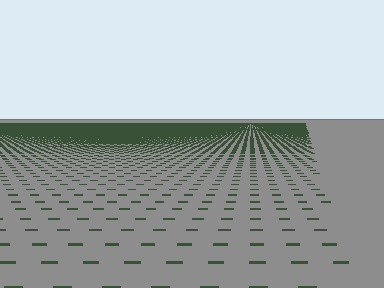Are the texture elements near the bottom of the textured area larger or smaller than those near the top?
Larger. Near the bottom, elements are closer to the viewer and appear at a bigger on-screen size.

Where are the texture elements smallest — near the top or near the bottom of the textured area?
Near the top.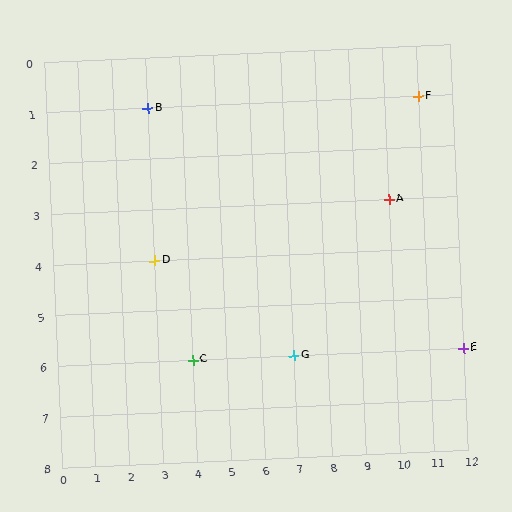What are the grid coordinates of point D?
Point D is at grid coordinates (3, 4).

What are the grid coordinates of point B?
Point B is at grid coordinates (3, 1).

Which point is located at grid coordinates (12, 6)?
Point E is at (12, 6).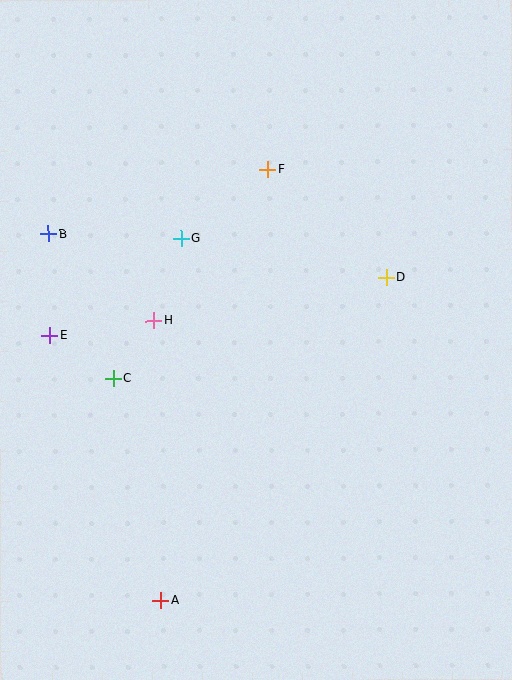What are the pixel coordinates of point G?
Point G is at (181, 239).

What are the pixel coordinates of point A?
Point A is at (161, 601).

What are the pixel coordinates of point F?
Point F is at (268, 169).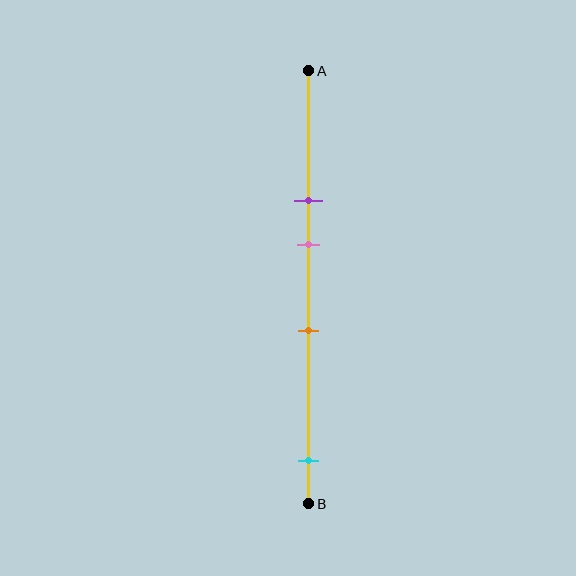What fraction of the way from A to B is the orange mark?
The orange mark is approximately 60% (0.6) of the way from A to B.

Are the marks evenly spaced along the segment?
No, the marks are not evenly spaced.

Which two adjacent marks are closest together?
The purple and pink marks are the closest adjacent pair.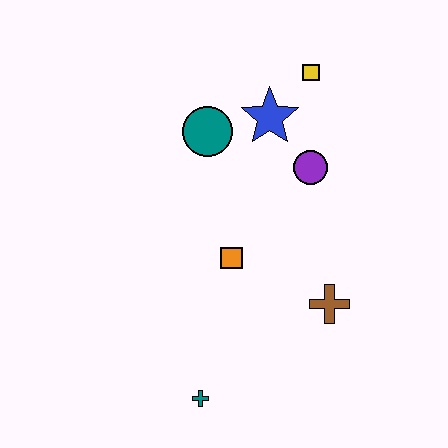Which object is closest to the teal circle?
The blue star is closest to the teal circle.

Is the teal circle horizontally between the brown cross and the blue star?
No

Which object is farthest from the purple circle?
The teal cross is farthest from the purple circle.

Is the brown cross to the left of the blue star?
No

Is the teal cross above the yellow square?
No